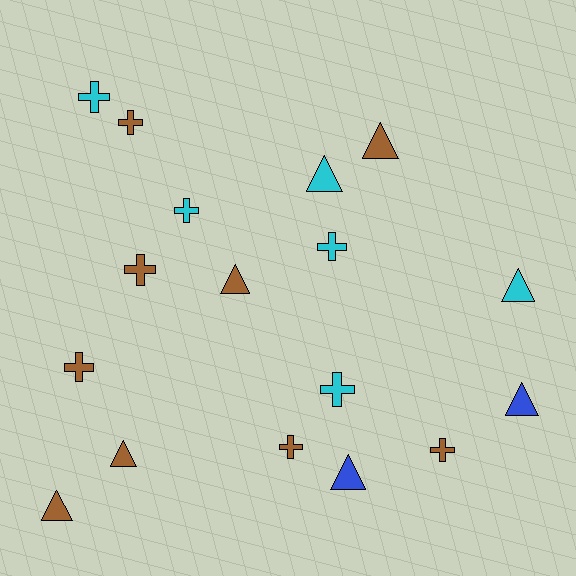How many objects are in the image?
There are 17 objects.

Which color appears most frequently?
Brown, with 9 objects.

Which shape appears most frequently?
Cross, with 9 objects.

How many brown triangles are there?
There are 4 brown triangles.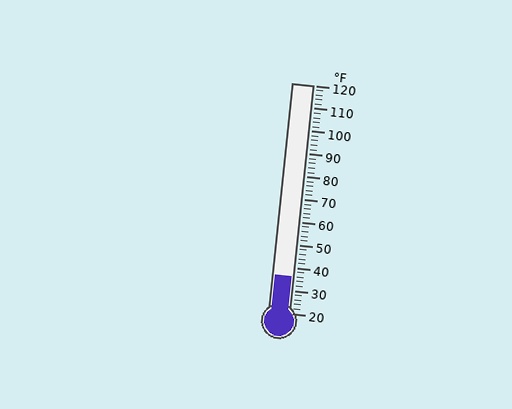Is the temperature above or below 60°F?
The temperature is below 60°F.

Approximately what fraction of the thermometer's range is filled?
The thermometer is filled to approximately 15% of its range.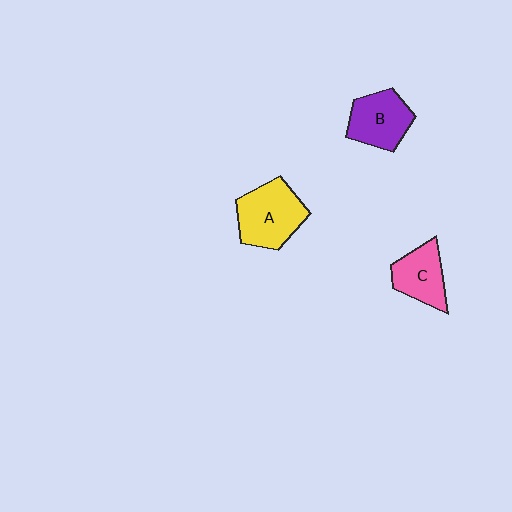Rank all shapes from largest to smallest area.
From largest to smallest: A (yellow), B (purple), C (pink).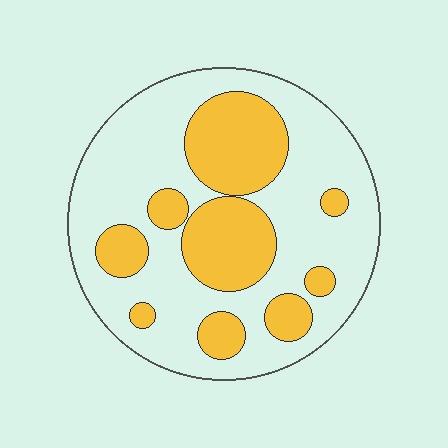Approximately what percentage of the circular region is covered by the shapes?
Approximately 35%.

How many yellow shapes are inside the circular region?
9.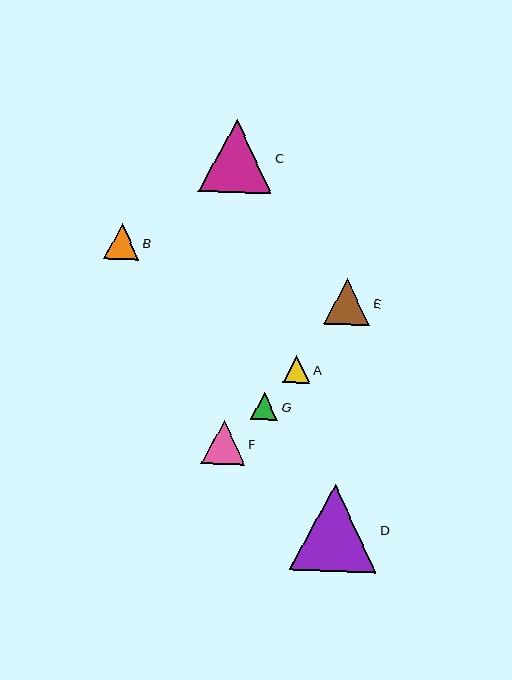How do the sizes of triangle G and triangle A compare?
Triangle G and triangle A are approximately the same size.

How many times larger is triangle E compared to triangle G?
Triangle E is approximately 1.7 times the size of triangle G.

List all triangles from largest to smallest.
From largest to smallest: D, C, E, F, B, G, A.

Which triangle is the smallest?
Triangle A is the smallest with a size of approximately 27 pixels.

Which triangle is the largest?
Triangle D is the largest with a size of approximately 87 pixels.